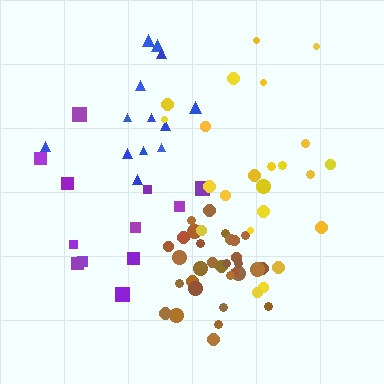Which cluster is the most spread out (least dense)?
Yellow.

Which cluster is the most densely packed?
Brown.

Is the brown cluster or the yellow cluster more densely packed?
Brown.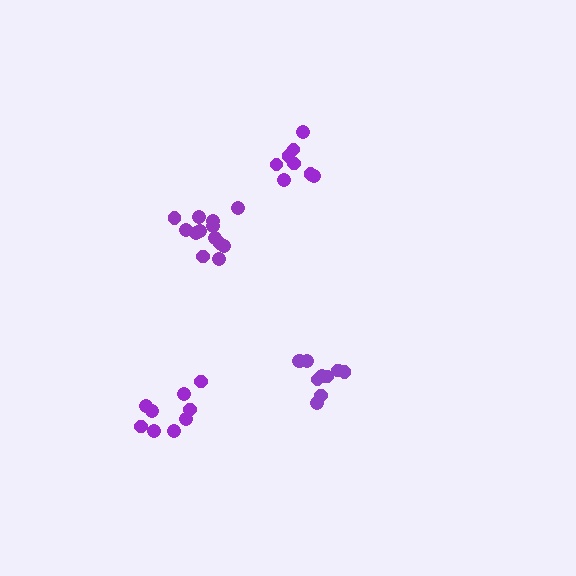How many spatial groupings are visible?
There are 4 spatial groupings.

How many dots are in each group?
Group 1: 8 dots, Group 2: 13 dots, Group 3: 10 dots, Group 4: 9 dots (40 total).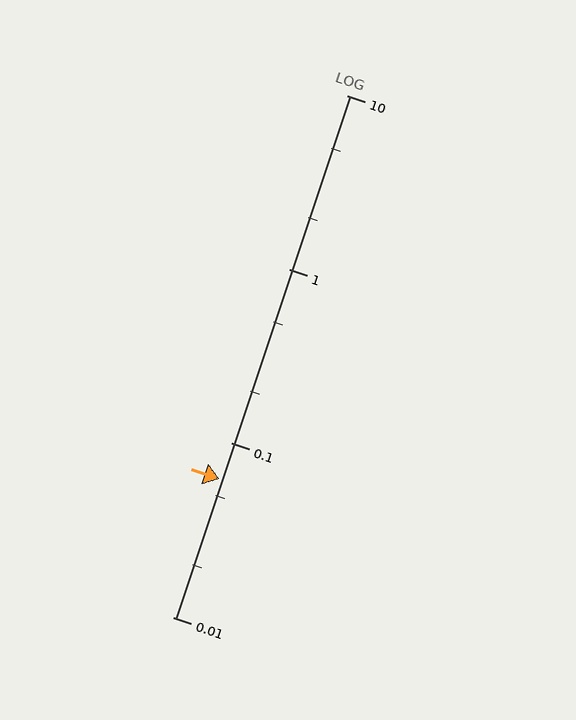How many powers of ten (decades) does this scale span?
The scale spans 3 decades, from 0.01 to 10.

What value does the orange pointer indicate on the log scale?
The pointer indicates approximately 0.062.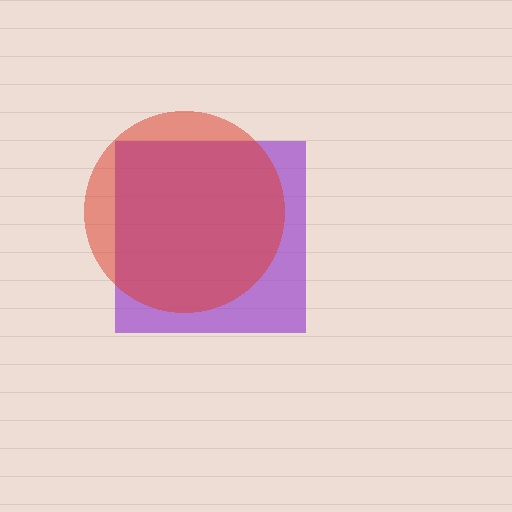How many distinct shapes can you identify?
There are 2 distinct shapes: a purple square, a red circle.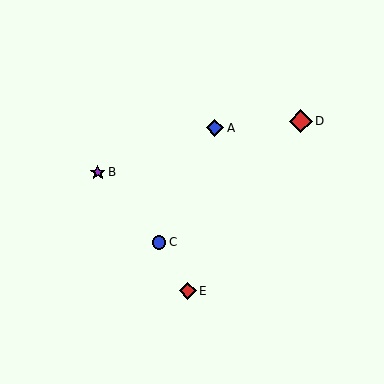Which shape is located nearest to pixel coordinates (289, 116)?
The red diamond (labeled D) at (301, 121) is nearest to that location.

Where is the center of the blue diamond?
The center of the blue diamond is at (215, 128).